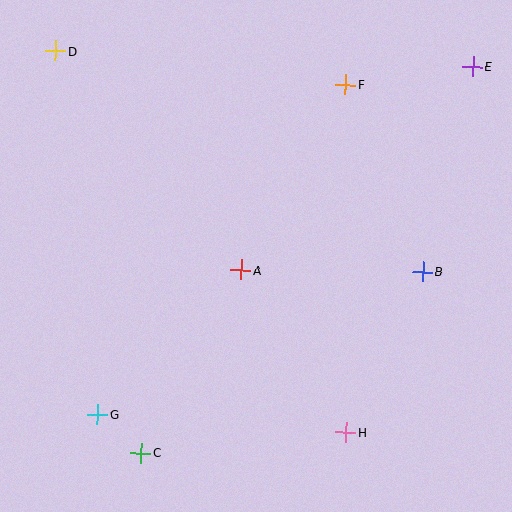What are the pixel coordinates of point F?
Point F is at (345, 85).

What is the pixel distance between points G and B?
The distance between G and B is 355 pixels.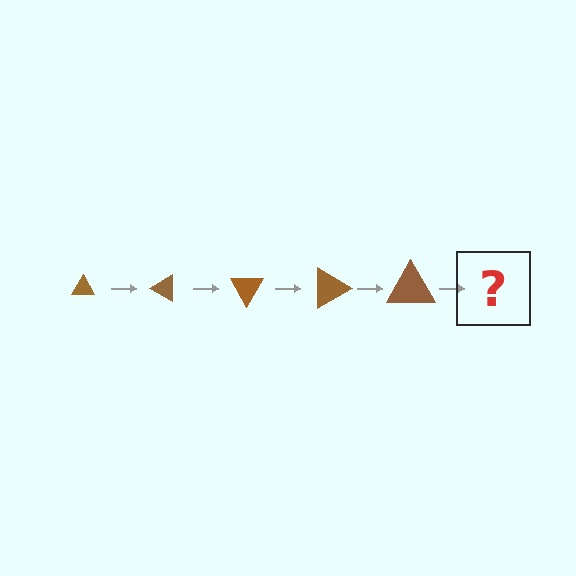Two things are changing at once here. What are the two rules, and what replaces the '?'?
The two rules are that the triangle grows larger each step and it rotates 30 degrees each step. The '?' should be a triangle, larger than the previous one and rotated 150 degrees from the start.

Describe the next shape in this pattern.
It should be a triangle, larger than the previous one and rotated 150 degrees from the start.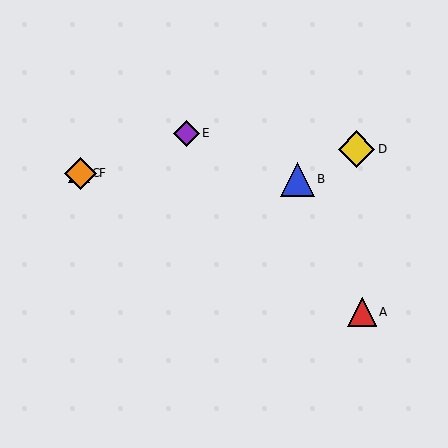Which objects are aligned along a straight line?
Objects A, C, F are aligned along a straight line.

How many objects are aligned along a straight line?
3 objects (A, C, F) are aligned along a straight line.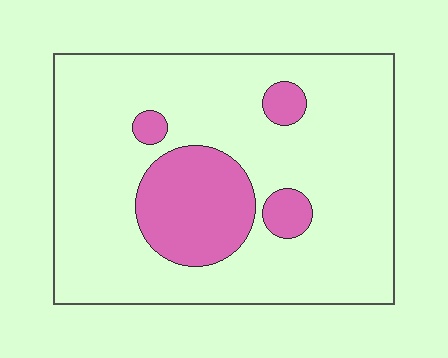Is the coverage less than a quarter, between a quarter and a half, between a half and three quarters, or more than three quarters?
Less than a quarter.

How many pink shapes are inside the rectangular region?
4.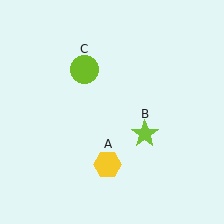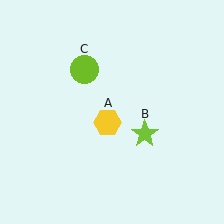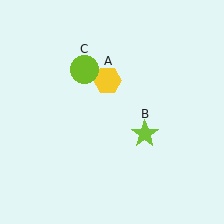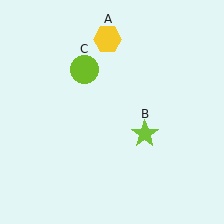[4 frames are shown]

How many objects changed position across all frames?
1 object changed position: yellow hexagon (object A).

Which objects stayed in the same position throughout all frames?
Lime star (object B) and lime circle (object C) remained stationary.